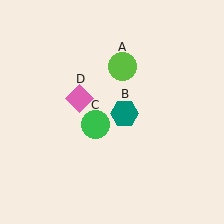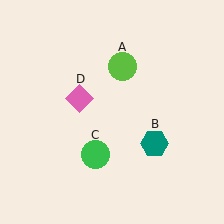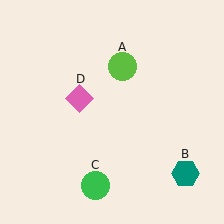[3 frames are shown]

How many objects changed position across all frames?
2 objects changed position: teal hexagon (object B), green circle (object C).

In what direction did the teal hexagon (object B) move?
The teal hexagon (object B) moved down and to the right.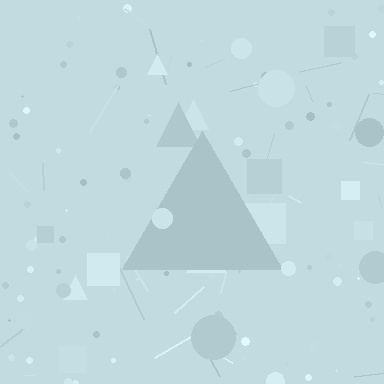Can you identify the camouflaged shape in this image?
The camouflaged shape is a triangle.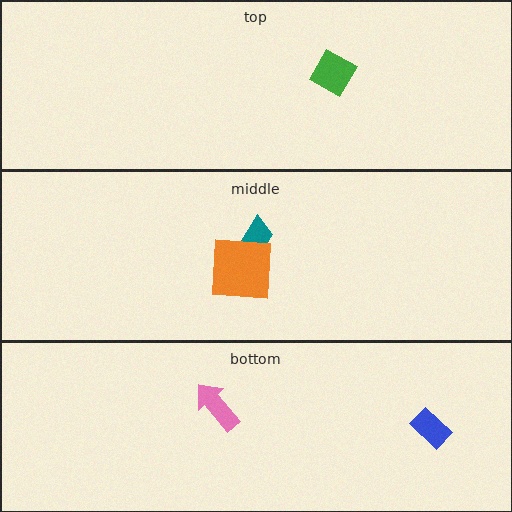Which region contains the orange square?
The middle region.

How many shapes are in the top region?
1.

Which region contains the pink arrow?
The bottom region.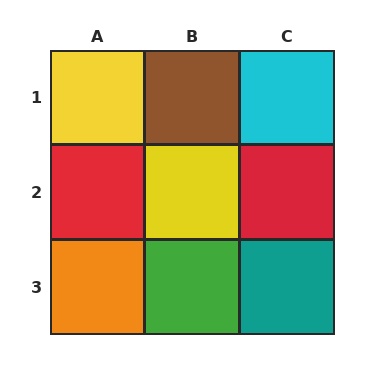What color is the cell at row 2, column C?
Red.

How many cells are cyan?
1 cell is cyan.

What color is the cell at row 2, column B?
Yellow.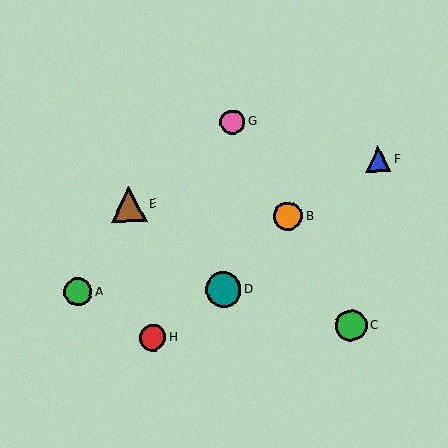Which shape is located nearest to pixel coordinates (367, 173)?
The blue triangle (labeled F) at (378, 159) is nearest to that location.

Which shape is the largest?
The brown triangle (labeled E) is the largest.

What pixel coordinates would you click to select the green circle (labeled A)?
Click at (78, 292) to select the green circle A.